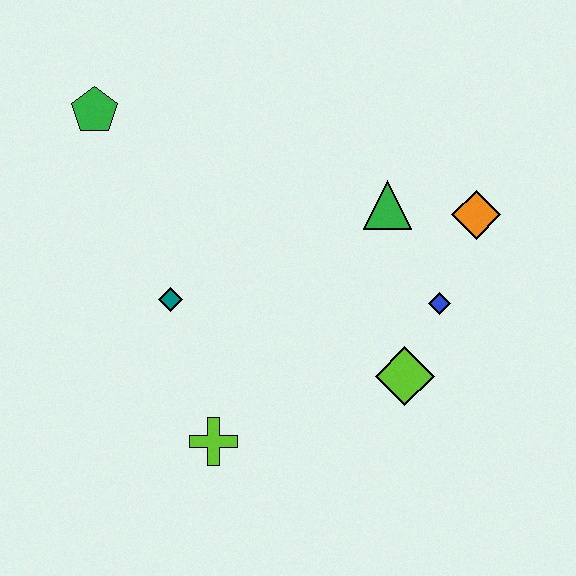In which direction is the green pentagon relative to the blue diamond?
The green pentagon is to the left of the blue diamond.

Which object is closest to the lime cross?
The teal diamond is closest to the lime cross.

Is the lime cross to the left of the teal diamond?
No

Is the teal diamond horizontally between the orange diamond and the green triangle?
No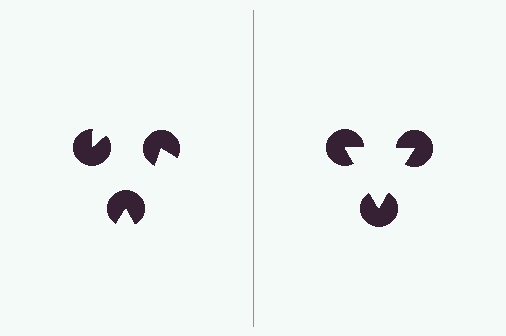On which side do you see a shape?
An illusory triangle appears on the right side. On the left side the wedge cuts are rotated, so no coherent shape forms.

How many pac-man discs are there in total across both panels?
6 — 3 on each side.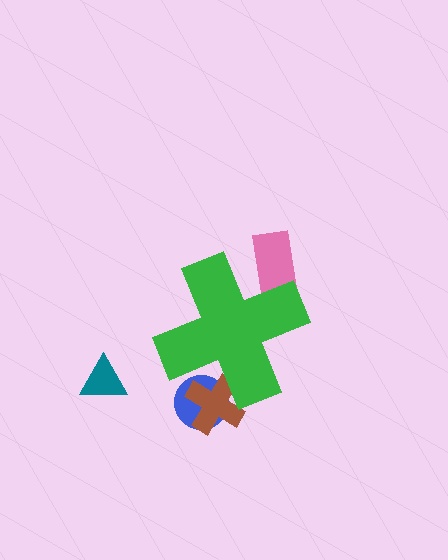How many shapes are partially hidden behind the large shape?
3 shapes are partially hidden.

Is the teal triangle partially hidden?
No, the teal triangle is fully visible.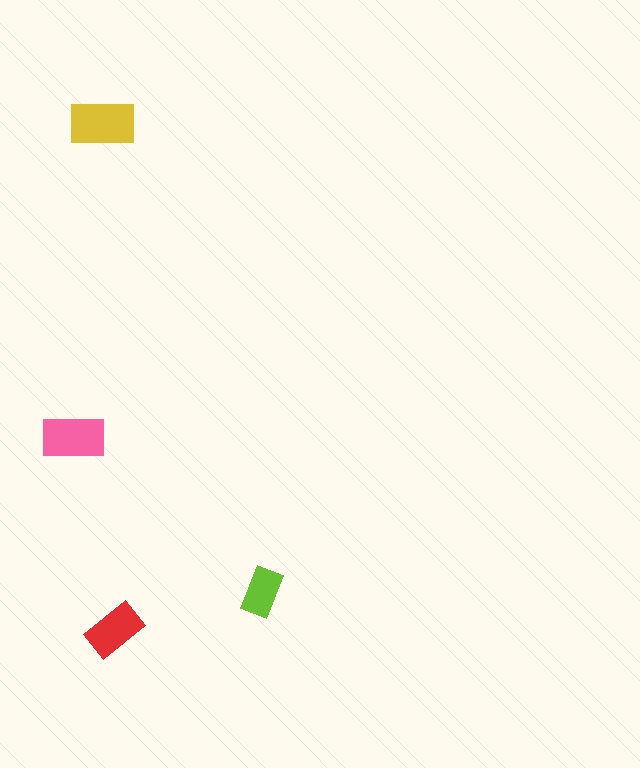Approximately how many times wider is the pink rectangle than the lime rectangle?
About 1.5 times wider.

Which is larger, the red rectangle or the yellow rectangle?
The yellow one.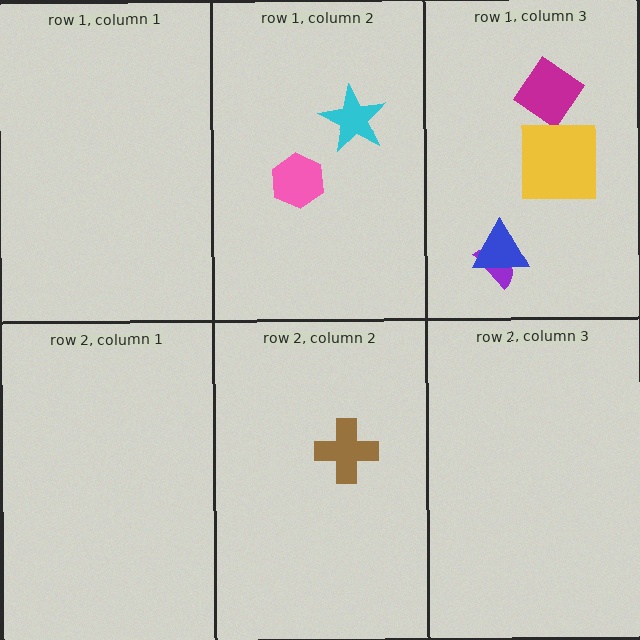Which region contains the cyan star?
The row 1, column 2 region.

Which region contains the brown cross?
The row 2, column 2 region.